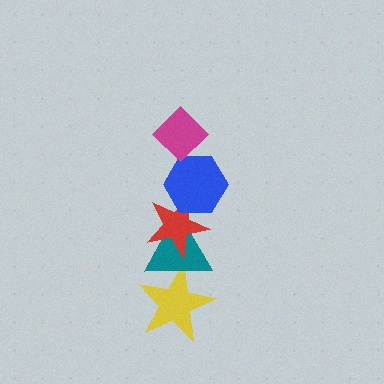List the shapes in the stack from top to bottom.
From top to bottom: the magenta diamond, the blue hexagon, the red star, the teal triangle, the yellow star.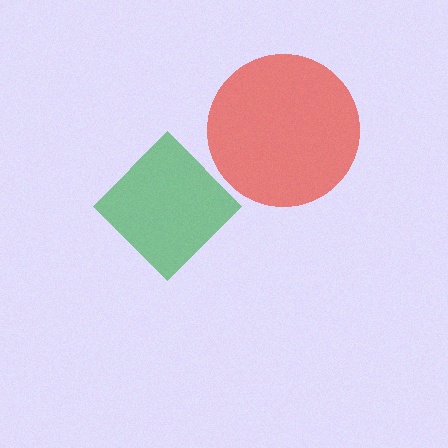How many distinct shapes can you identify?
There are 2 distinct shapes: a green diamond, a red circle.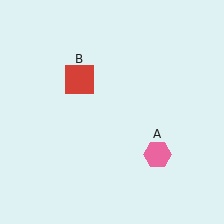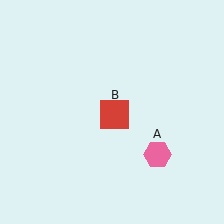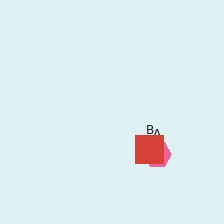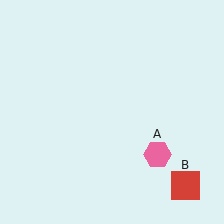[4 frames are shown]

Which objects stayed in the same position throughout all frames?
Pink hexagon (object A) remained stationary.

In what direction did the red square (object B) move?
The red square (object B) moved down and to the right.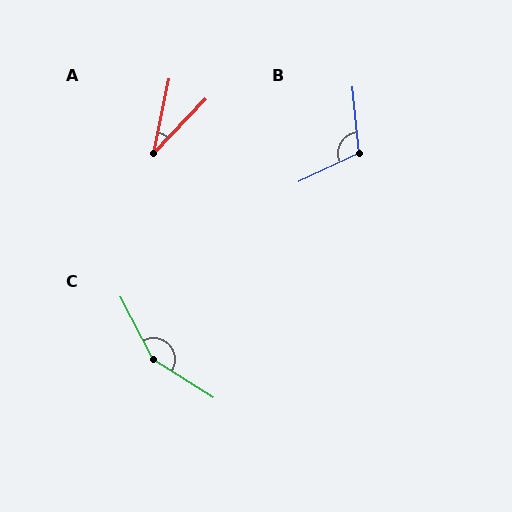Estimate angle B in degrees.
Approximately 110 degrees.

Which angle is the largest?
C, at approximately 150 degrees.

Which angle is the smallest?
A, at approximately 32 degrees.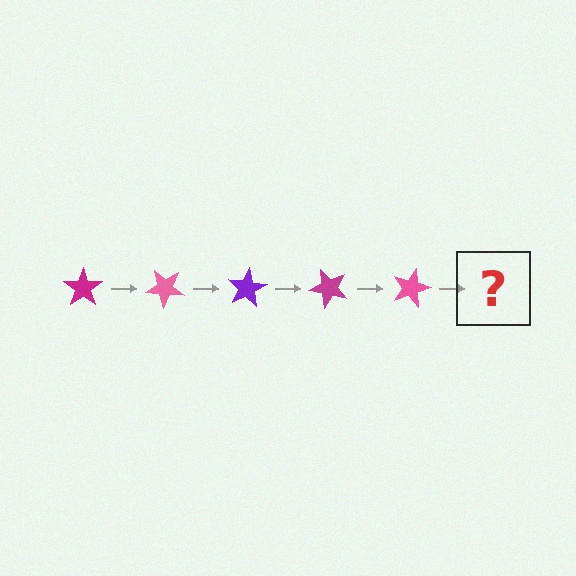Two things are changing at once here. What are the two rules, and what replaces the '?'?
The two rules are that it rotates 40 degrees each step and the color cycles through magenta, pink, and purple. The '?' should be a purple star, rotated 200 degrees from the start.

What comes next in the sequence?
The next element should be a purple star, rotated 200 degrees from the start.